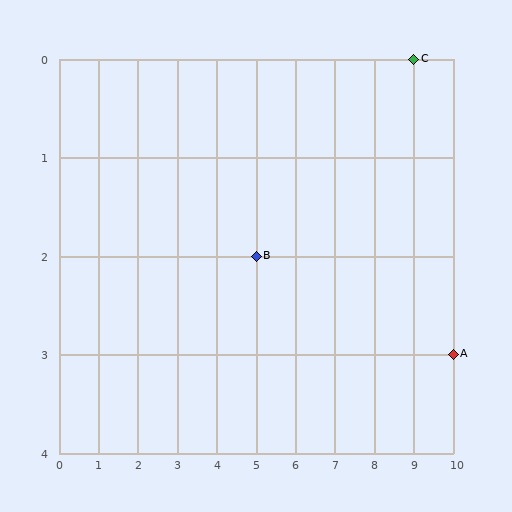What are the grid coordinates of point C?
Point C is at grid coordinates (9, 0).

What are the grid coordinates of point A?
Point A is at grid coordinates (10, 3).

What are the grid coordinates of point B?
Point B is at grid coordinates (5, 2).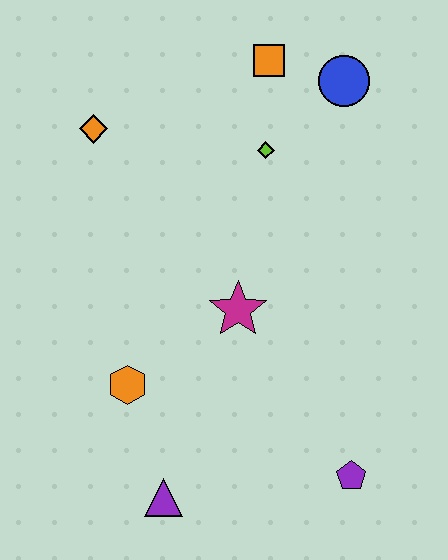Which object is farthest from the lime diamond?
The purple triangle is farthest from the lime diamond.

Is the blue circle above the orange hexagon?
Yes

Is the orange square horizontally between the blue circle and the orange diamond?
Yes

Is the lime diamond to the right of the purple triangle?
Yes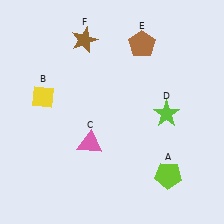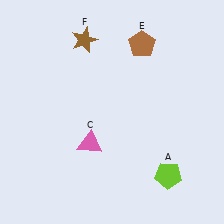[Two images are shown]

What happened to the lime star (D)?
The lime star (D) was removed in Image 2. It was in the bottom-right area of Image 1.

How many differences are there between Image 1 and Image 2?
There are 2 differences between the two images.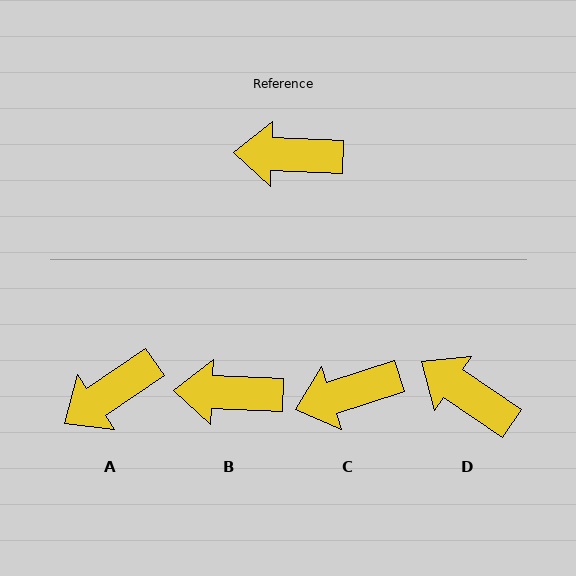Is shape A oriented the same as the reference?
No, it is off by about 37 degrees.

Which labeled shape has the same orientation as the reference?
B.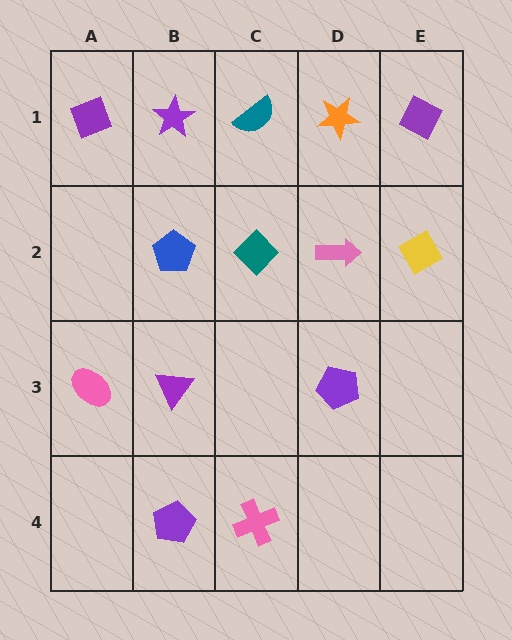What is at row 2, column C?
A teal diamond.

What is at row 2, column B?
A blue pentagon.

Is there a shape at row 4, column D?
No, that cell is empty.